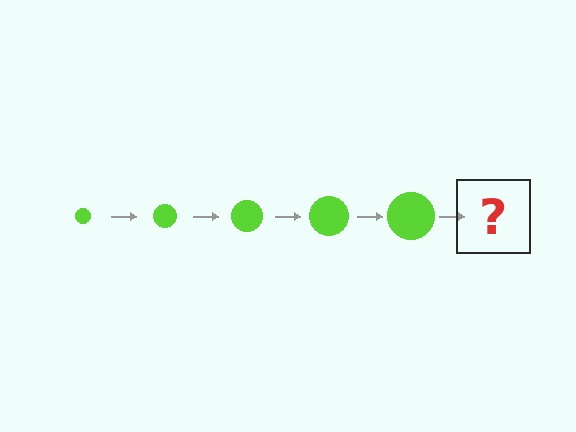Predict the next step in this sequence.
The next step is a lime circle, larger than the previous one.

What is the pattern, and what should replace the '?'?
The pattern is that the circle gets progressively larger each step. The '?' should be a lime circle, larger than the previous one.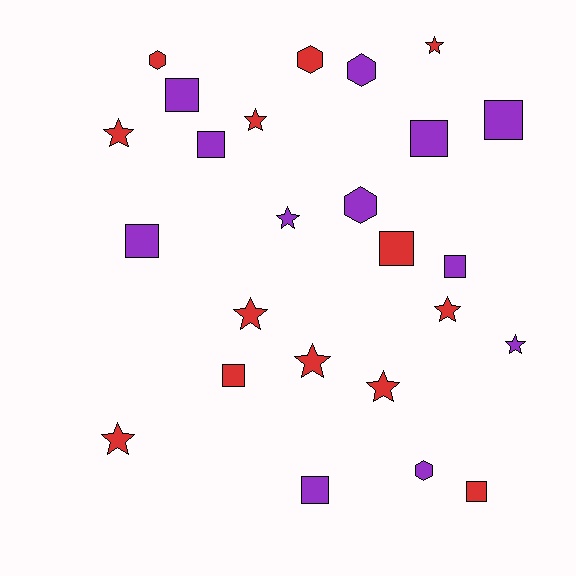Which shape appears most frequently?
Square, with 10 objects.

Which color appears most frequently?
Red, with 13 objects.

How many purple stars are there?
There are 2 purple stars.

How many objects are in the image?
There are 25 objects.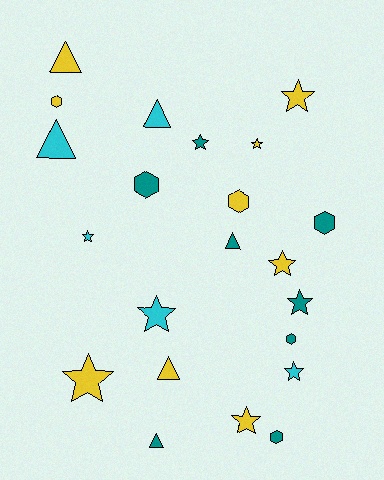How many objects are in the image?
There are 22 objects.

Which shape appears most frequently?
Star, with 10 objects.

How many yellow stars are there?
There are 5 yellow stars.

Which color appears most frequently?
Yellow, with 9 objects.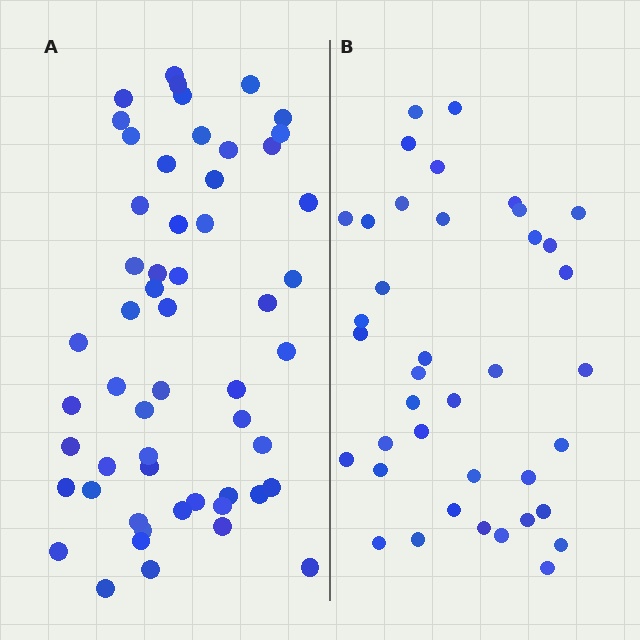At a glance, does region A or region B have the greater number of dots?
Region A (the left region) has more dots.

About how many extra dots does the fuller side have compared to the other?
Region A has approximately 15 more dots than region B.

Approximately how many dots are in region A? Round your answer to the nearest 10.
About 60 dots. (The exact count is 55, which rounds to 60.)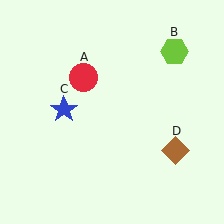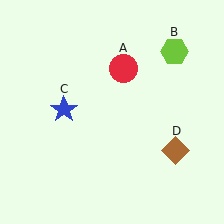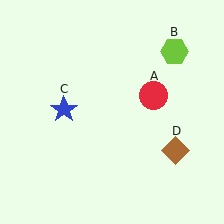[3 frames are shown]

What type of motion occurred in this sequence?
The red circle (object A) rotated clockwise around the center of the scene.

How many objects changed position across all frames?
1 object changed position: red circle (object A).